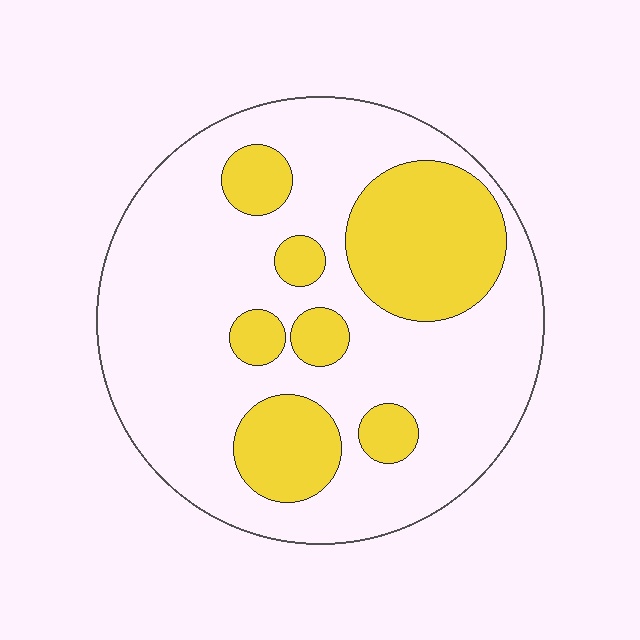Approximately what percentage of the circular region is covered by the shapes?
Approximately 30%.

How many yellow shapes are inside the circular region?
7.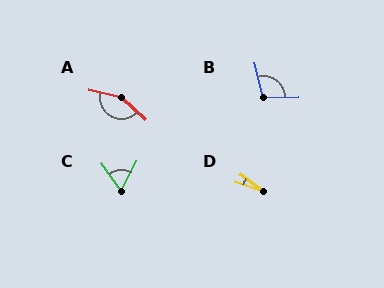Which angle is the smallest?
D, at approximately 19 degrees.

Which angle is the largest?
A, at approximately 151 degrees.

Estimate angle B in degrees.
Approximately 103 degrees.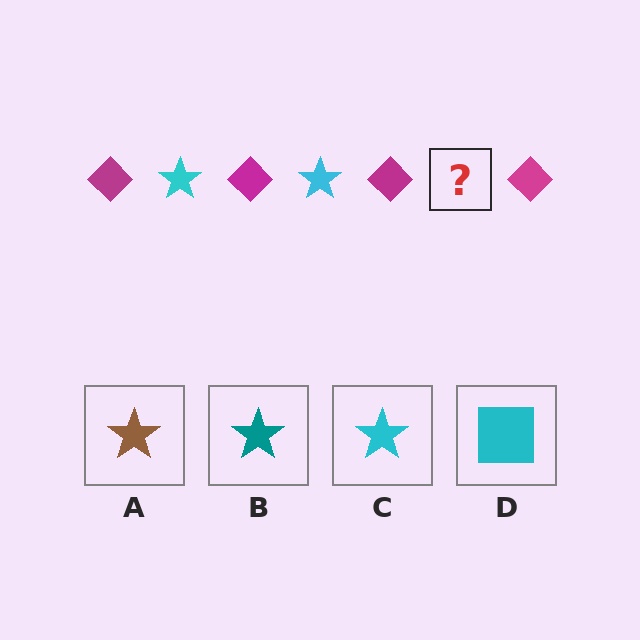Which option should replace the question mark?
Option C.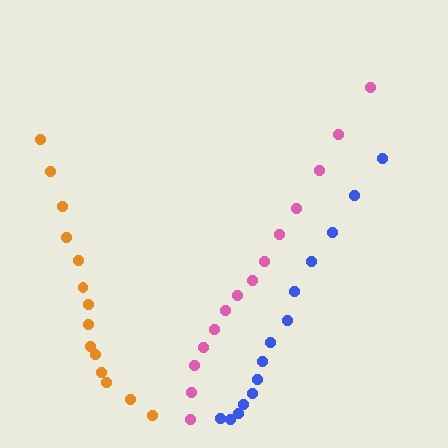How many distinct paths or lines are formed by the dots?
There are 3 distinct paths.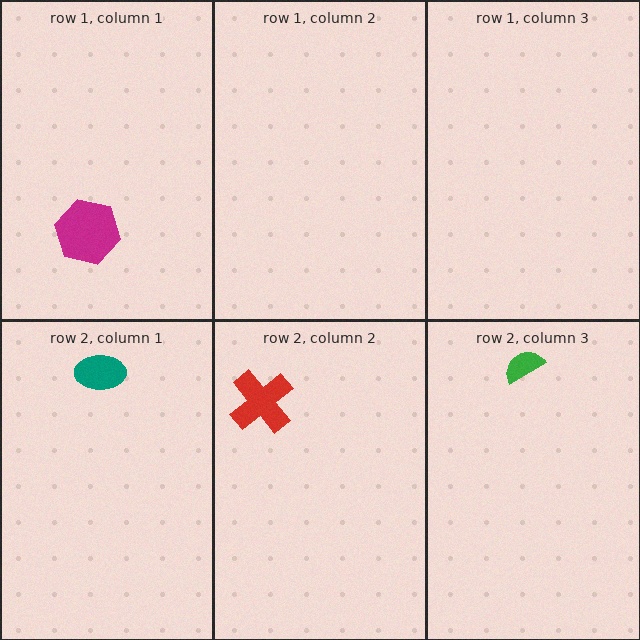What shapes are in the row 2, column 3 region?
The green semicircle.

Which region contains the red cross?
The row 2, column 2 region.